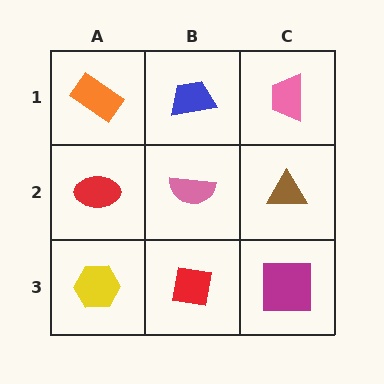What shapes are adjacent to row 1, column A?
A red ellipse (row 2, column A), a blue trapezoid (row 1, column B).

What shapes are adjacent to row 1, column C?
A brown triangle (row 2, column C), a blue trapezoid (row 1, column B).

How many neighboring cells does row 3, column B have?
3.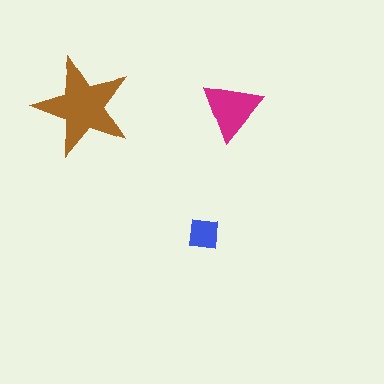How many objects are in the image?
There are 3 objects in the image.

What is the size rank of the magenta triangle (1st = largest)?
2nd.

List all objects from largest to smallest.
The brown star, the magenta triangle, the blue square.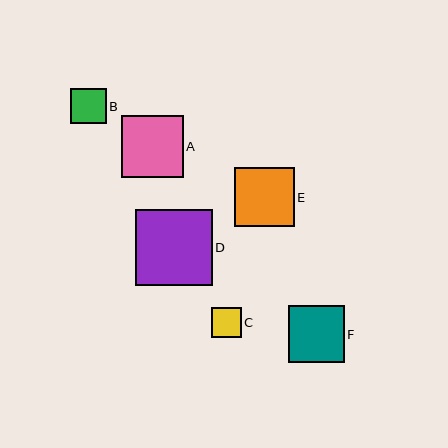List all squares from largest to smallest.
From largest to smallest: D, A, E, F, B, C.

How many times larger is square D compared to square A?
Square D is approximately 1.2 times the size of square A.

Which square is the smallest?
Square C is the smallest with a size of approximately 30 pixels.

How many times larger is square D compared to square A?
Square D is approximately 1.2 times the size of square A.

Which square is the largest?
Square D is the largest with a size of approximately 77 pixels.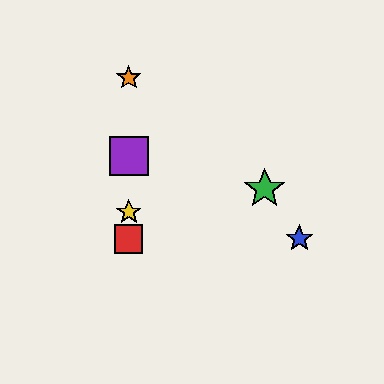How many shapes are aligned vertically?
4 shapes (the red square, the yellow star, the purple square, the orange star) are aligned vertically.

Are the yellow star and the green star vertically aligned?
No, the yellow star is at x≈129 and the green star is at x≈265.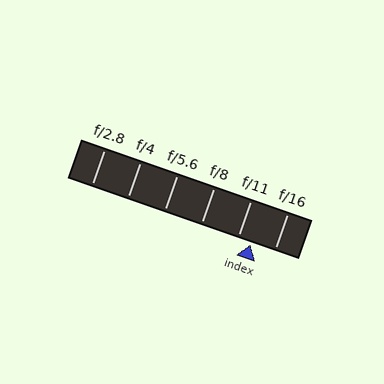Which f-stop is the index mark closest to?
The index mark is closest to f/11.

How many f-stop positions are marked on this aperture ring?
There are 6 f-stop positions marked.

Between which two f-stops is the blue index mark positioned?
The index mark is between f/11 and f/16.